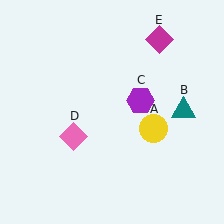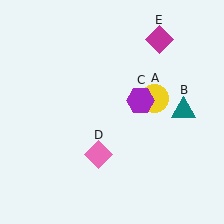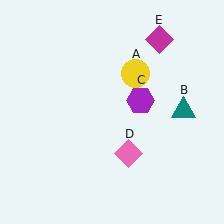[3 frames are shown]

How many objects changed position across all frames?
2 objects changed position: yellow circle (object A), pink diamond (object D).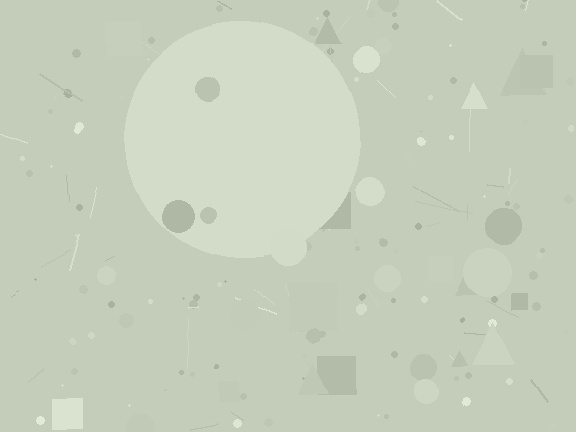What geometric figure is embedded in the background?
A circle is embedded in the background.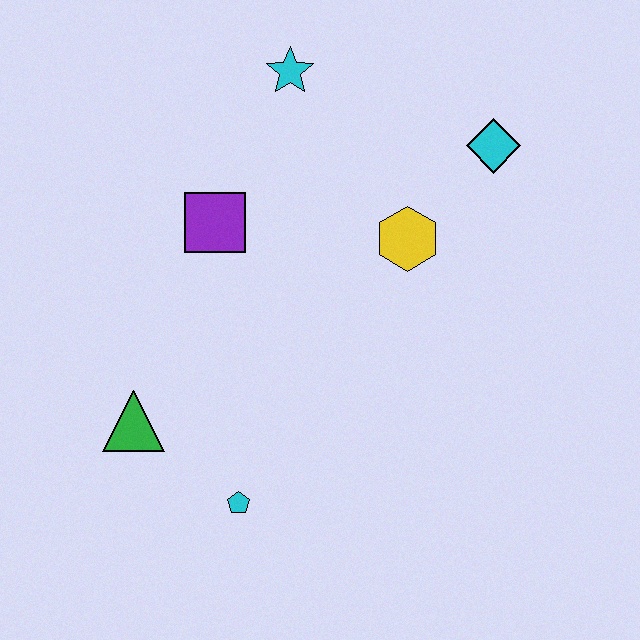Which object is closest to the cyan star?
The purple square is closest to the cyan star.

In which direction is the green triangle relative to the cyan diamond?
The green triangle is to the left of the cyan diamond.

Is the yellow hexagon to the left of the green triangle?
No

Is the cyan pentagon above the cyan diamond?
No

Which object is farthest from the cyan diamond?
The green triangle is farthest from the cyan diamond.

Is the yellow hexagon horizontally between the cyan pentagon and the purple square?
No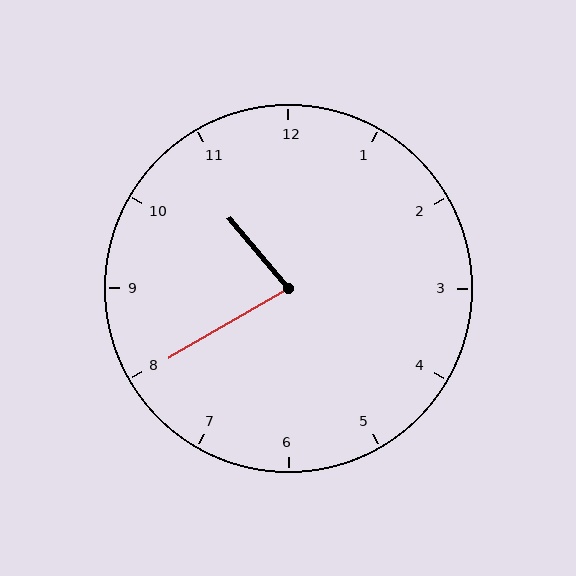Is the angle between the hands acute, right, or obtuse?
It is acute.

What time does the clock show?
10:40.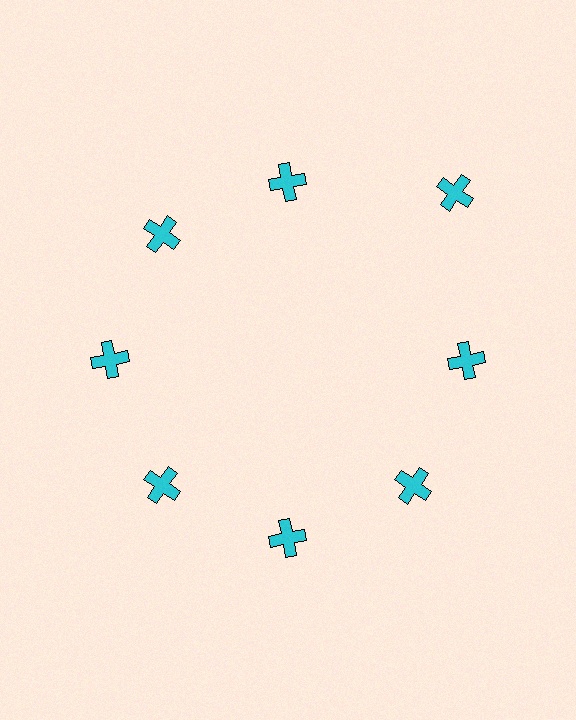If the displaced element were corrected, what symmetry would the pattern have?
It would have 8-fold rotational symmetry — the pattern would map onto itself every 45 degrees.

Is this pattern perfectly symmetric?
No. The 8 cyan crosses are arranged in a ring, but one element near the 2 o'clock position is pushed outward from the center, breaking the 8-fold rotational symmetry.